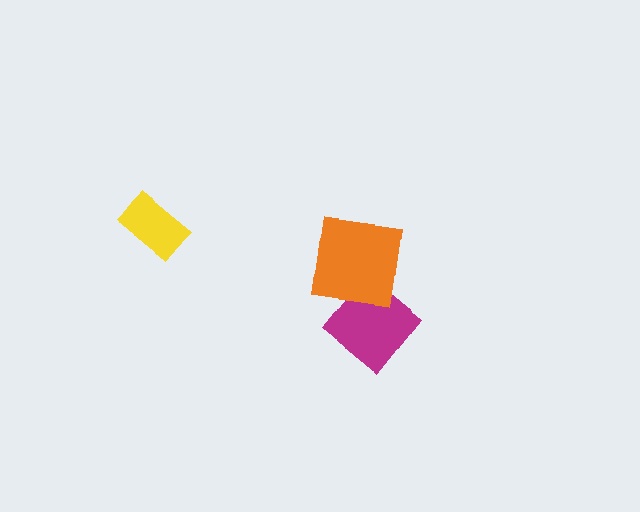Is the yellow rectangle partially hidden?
No, no other shape covers it.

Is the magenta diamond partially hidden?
Yes, it is partially covered by another shape.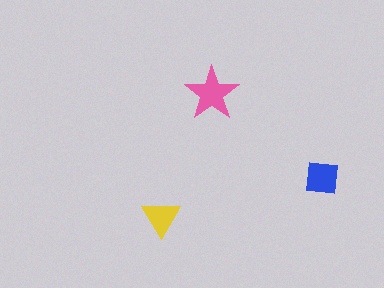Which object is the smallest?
The yellow triangle.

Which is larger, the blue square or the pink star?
The pink star.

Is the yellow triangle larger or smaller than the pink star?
Smaller.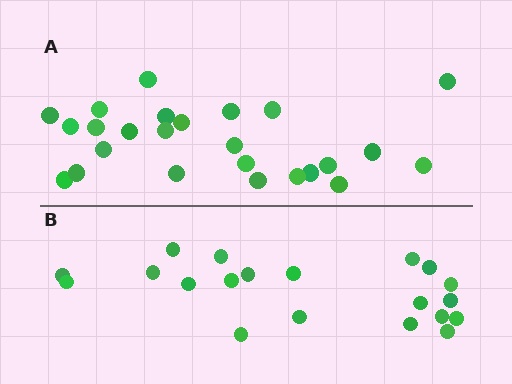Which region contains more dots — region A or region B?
Region A (the top region) has more dots.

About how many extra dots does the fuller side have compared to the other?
Region A has about 5 more dots than region B.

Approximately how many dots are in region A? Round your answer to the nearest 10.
About 20 dots. (The exact count is 25, which rounds to 20.)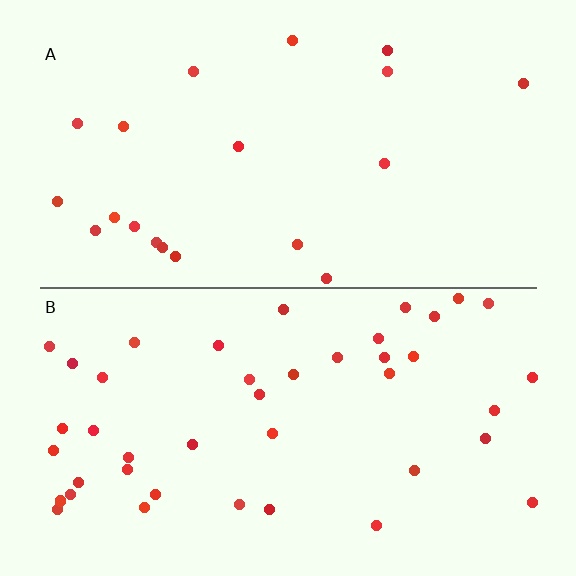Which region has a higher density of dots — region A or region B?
B (the bottom).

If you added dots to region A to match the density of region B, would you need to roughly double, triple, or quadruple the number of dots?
Approximately double.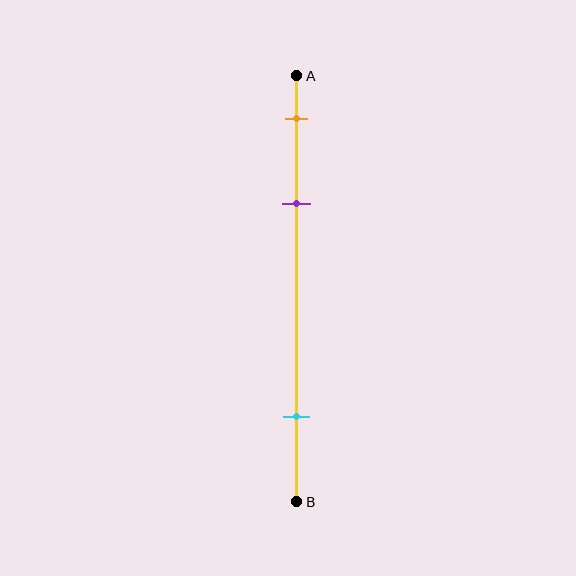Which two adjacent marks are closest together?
The orange and purple marks are the closest adjacent pair.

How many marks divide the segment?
There are 3 marks dividing the segment.